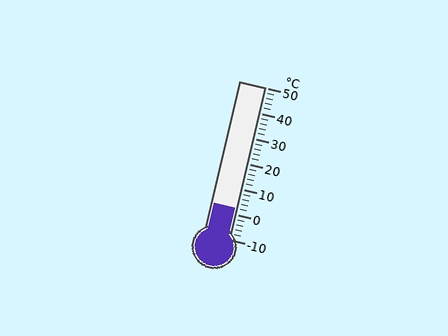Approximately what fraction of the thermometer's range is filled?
The thermometer is filled to approximately 20% of its range.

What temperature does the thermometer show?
The thermometer shows approximately 2°C.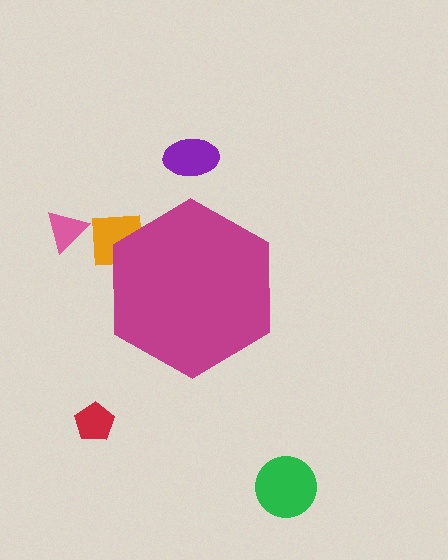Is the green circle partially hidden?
No, the green circle is fully visible.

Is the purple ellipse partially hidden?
No, the purple ellipse is fully visible.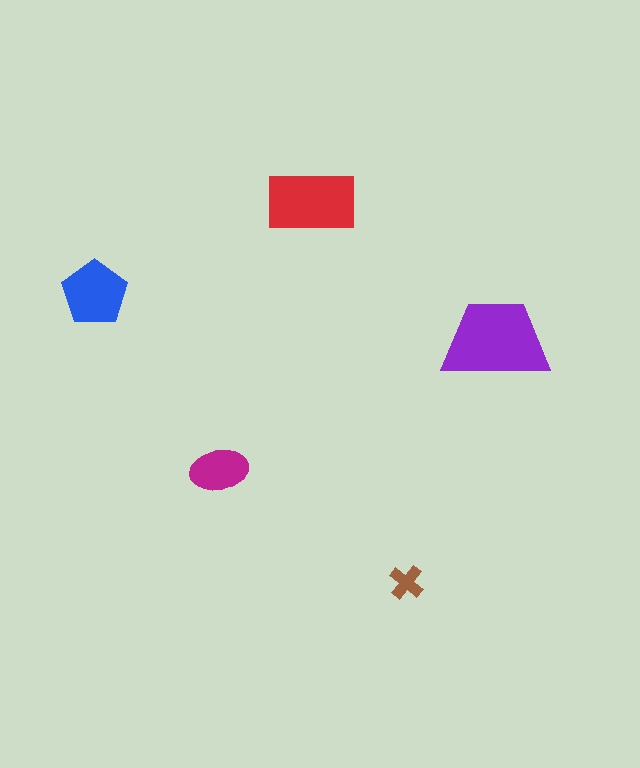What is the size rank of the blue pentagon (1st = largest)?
3rd.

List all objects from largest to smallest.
The purple trapezoid, the red rectangle, the blue pentagon, the magenta ellipse, the brown cross.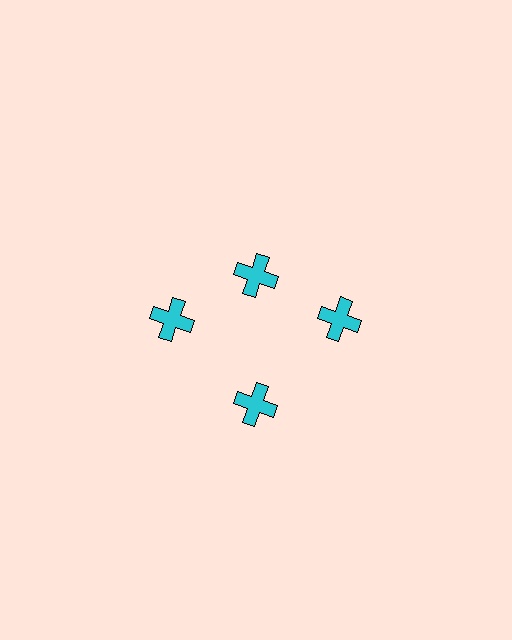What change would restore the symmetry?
The symmetry would be restored by moving it outward, back onto the ring so that all 4 crosses sit at equal angles and equal distance from the center.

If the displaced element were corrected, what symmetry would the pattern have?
It would have 4-fold rotational symmetry — the pattern would map onto itself every 90 degrees.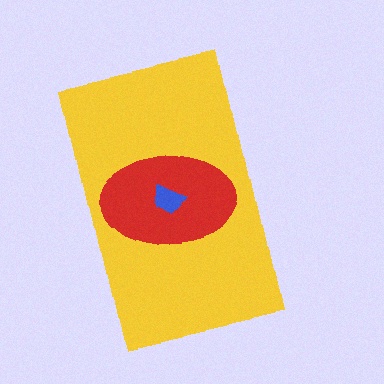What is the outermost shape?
The yellow rectangle.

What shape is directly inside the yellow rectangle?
The red ellipse.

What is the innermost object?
The blue trapezoid.